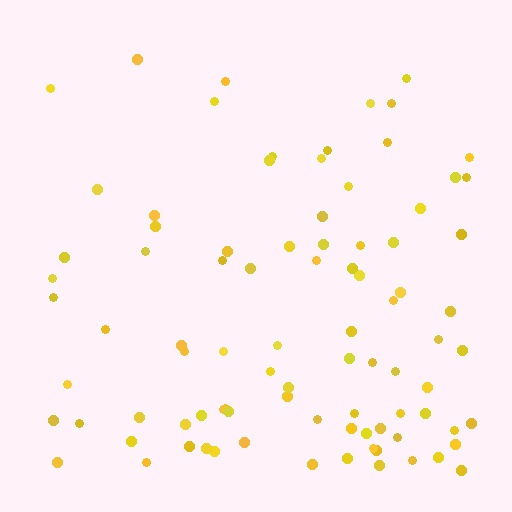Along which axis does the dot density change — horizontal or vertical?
Vertical.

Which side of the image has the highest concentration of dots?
The bottom.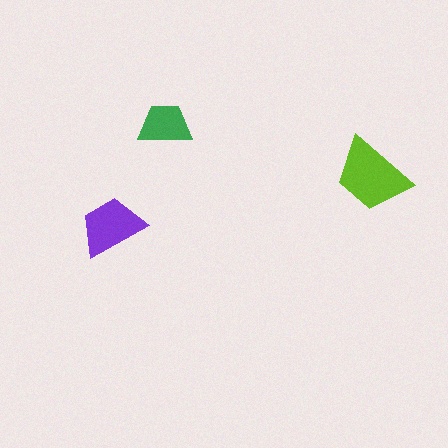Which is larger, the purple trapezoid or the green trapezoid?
The purple one.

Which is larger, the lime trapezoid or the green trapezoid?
The lime one.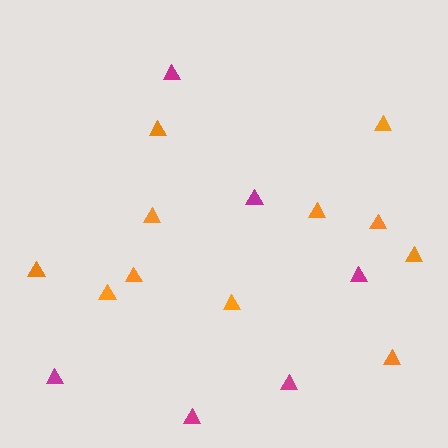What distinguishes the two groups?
There are 2 groups: one group of orange triangles (11) and one group of magenta triangles (6).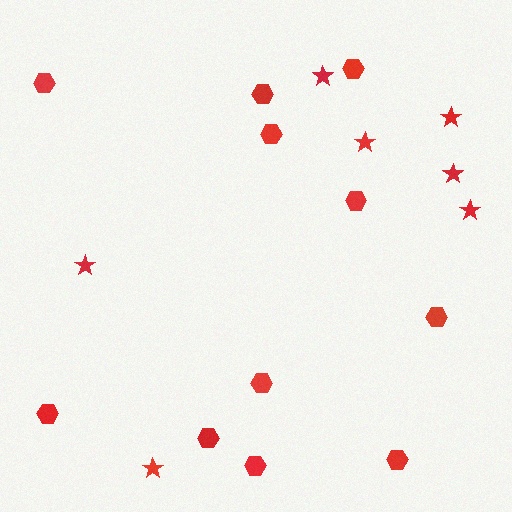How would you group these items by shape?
There are 2 groups: one group of hexagons (11) and one group of stars (7).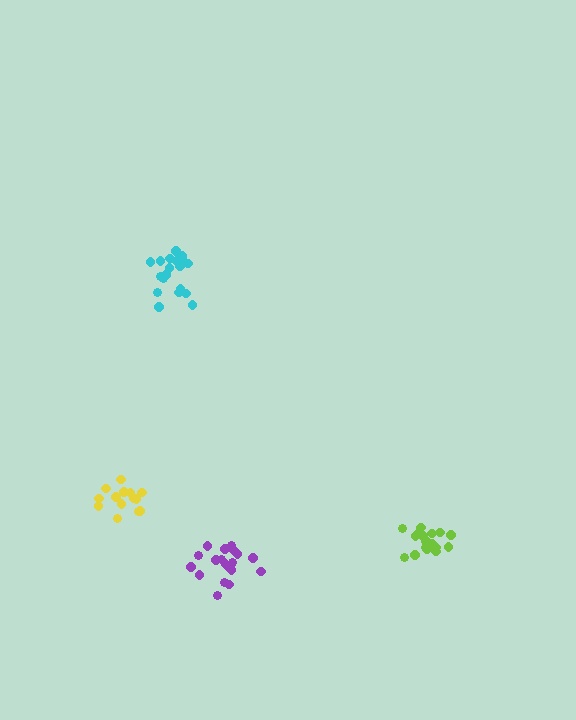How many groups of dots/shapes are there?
There are 4 groups.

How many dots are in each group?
Group 1: 20 dots, Group 2: 19 dots, Group 3: 14 dots, Group 4: 17 dots (70 total).